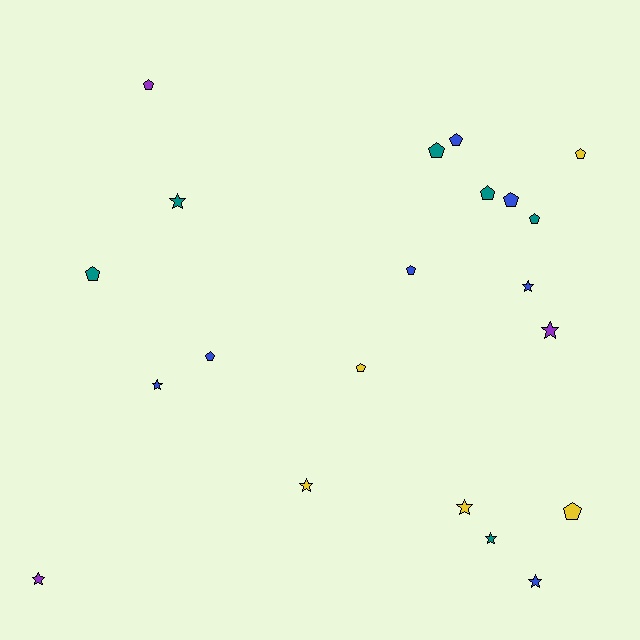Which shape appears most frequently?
Pentagon, with 12 objects.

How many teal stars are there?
There are 2 teal stars.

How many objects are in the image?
There are 21 objects.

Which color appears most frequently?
Blue, with 7 objects.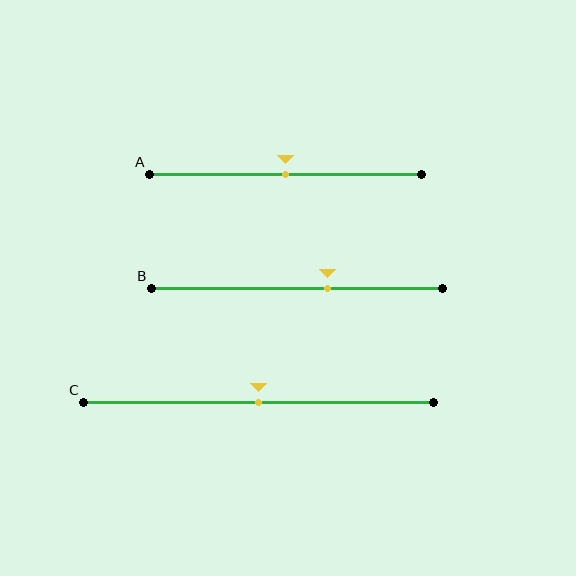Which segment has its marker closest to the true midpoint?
Segment A has its marker closest to the true midpoint.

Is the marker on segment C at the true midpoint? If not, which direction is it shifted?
Yes, the marker on segment C is at the true midpoint.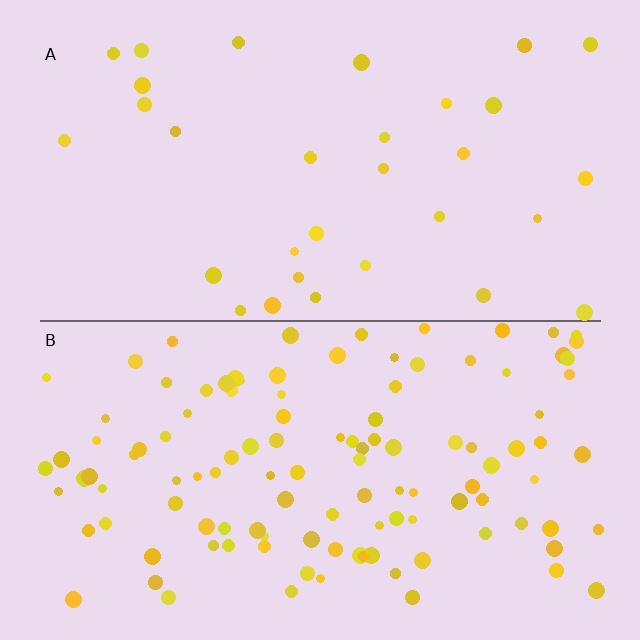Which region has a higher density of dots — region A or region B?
B (the bottom).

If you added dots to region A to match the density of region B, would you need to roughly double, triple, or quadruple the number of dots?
Approximately quadruple.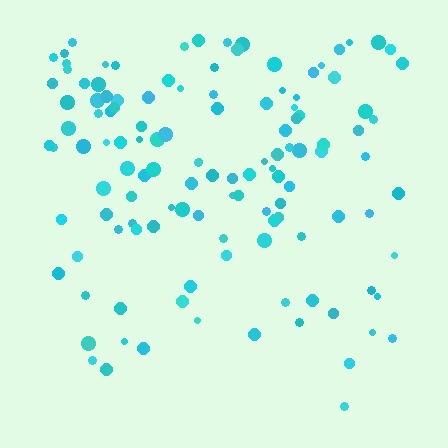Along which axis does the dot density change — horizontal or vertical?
Vertical.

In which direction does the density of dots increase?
From bottom to top, with the top side densest.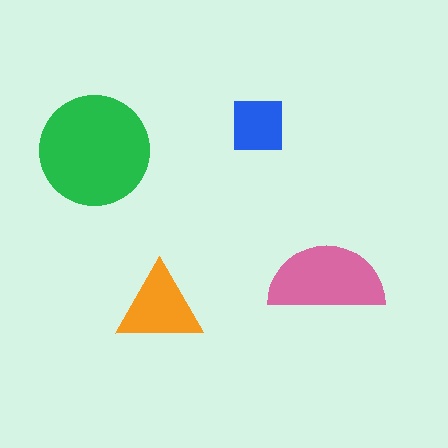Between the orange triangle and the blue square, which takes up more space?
The orange triangle.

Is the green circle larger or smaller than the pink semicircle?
Larger.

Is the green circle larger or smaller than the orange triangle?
Larger.